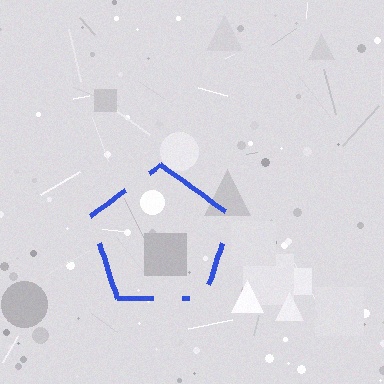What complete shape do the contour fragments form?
The contour fragments form a pentagon.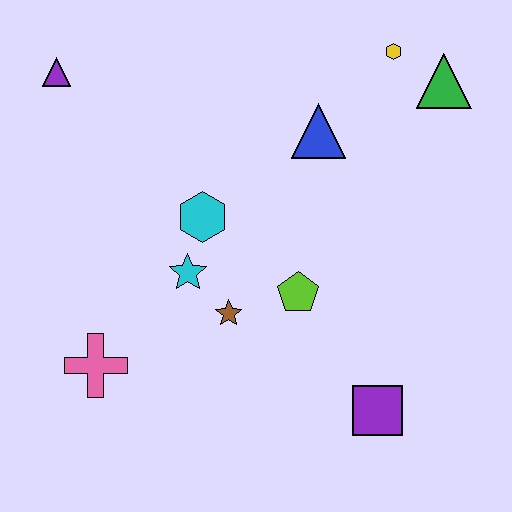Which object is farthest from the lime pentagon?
The purple triangle is farthest from the lime pentagon.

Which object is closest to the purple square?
The lime pentagon is closest to the purple square.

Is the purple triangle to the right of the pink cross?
No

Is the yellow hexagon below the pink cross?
No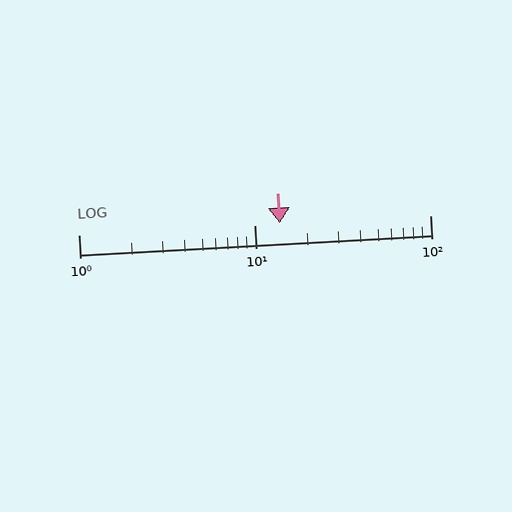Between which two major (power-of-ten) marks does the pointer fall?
The pointer is between 10 and 100.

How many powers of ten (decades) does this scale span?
The scale spans 2 decades, from 1 to 100.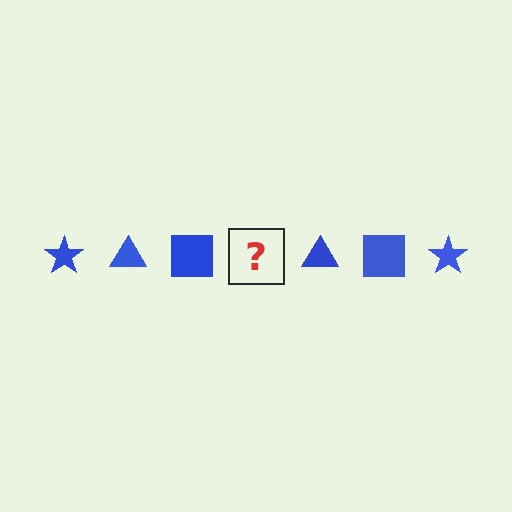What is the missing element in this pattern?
The missing element is a blue star.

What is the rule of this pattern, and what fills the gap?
The rule is that the pattern cycles through star, triangle, square shapes in blue. The gap should be filled with a blue star.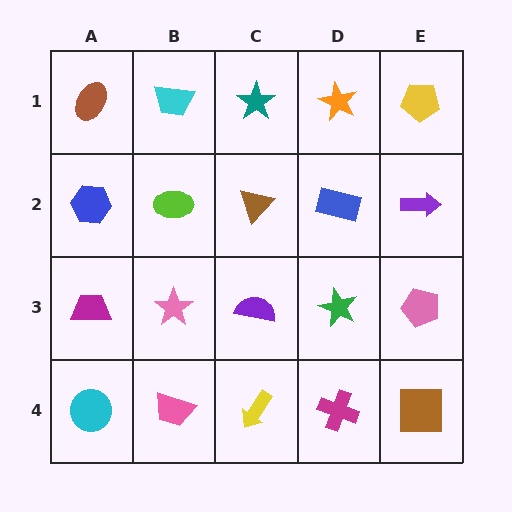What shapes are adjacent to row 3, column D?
A blue rectangle (row 2, column D), a magenta cross (row 4, column D), a purple semicircle (row 3, column C), a pink pentagon (row 3, column E).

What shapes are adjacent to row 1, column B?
A lime ellipse (row 2, column B), a brown ellipse (row 1, column A), a teal star (row 1, column C).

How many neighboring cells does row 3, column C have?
4.